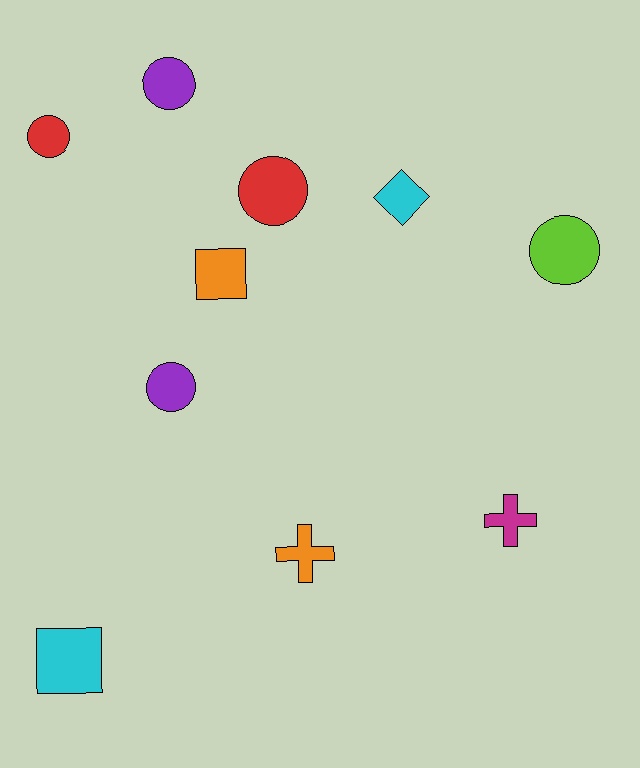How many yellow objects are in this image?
There are no yellow objects.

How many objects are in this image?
There are 10 objects.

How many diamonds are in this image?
There is 1 diamond.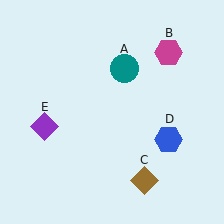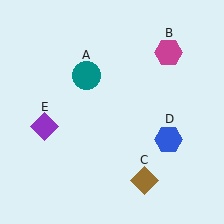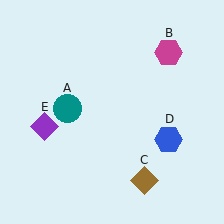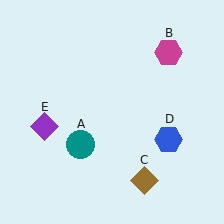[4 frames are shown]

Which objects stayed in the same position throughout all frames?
Magenta hexagon (object B) and brown diamond (object C) and blue hexagon (object D) and purple diamond (object E) remained stationary.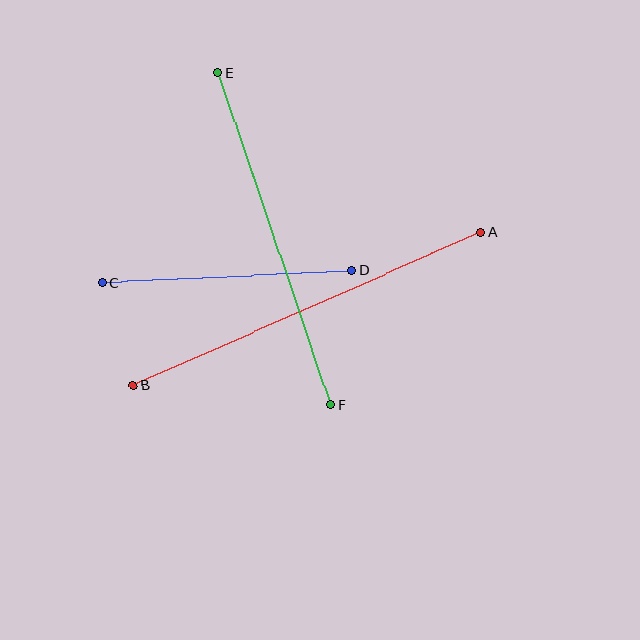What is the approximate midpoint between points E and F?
The midpoint is at approximately (274, 239) pixels.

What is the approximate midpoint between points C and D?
The midpoint is at approximately (227, 276) pixels.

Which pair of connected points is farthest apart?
Points A and B are farthest apart.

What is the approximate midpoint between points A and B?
The midpoint is at approximately (307, 309) pixels.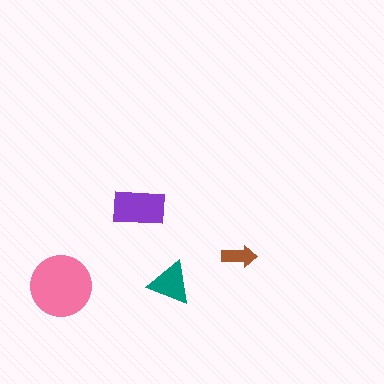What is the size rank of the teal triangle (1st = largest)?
3rd.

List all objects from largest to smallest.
The pink circle, the purple rectangle, the teal triangle, the brown arrow.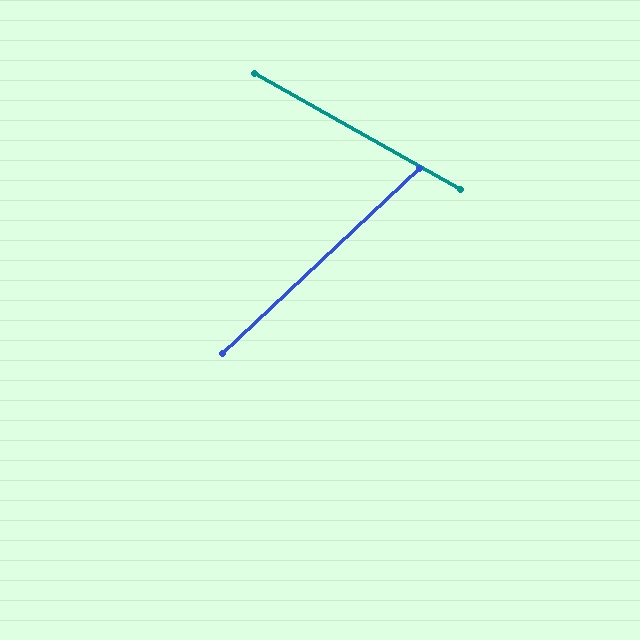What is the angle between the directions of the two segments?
Approximately 73 degrees.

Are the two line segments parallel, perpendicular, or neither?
Neither parallel nor perpendicular — they differ by about 73°.